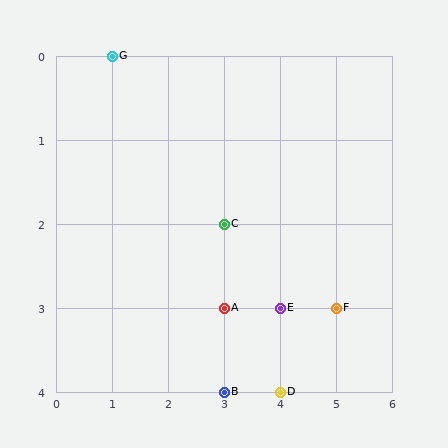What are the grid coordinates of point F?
Point F is at grid coordinates (5, 3).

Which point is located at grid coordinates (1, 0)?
Point G is at (1, 0).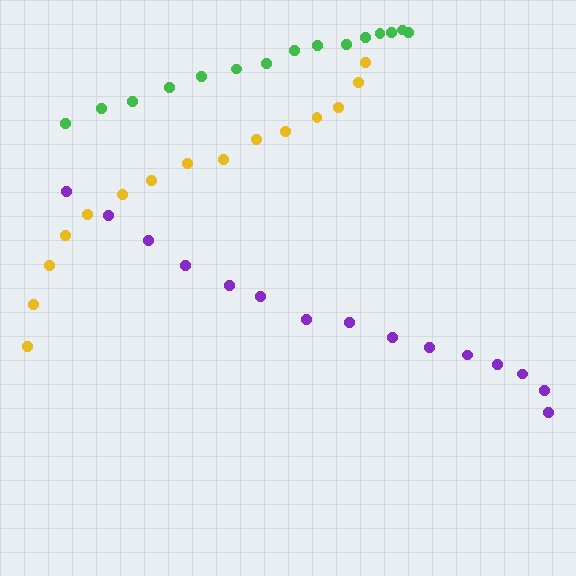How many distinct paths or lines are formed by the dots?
There are 3 distinct paths.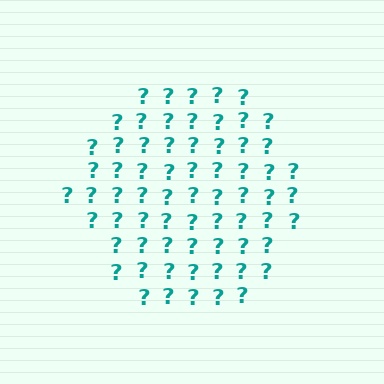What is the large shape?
The large shape is a hexagon.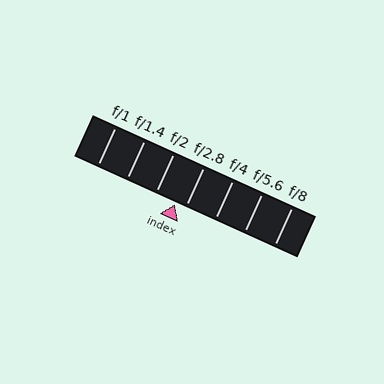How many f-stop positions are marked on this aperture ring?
There are 7 f-stop positions marked.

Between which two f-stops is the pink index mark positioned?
The index mark is between f/2 and f/2.8.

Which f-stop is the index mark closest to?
The index mark is closest to f/2.8.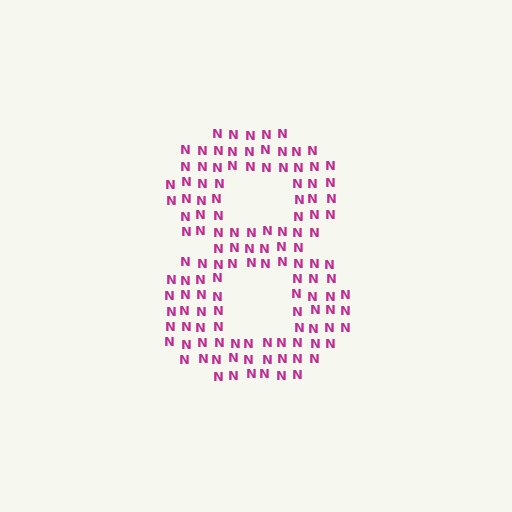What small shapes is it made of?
It is made of small letter N's.